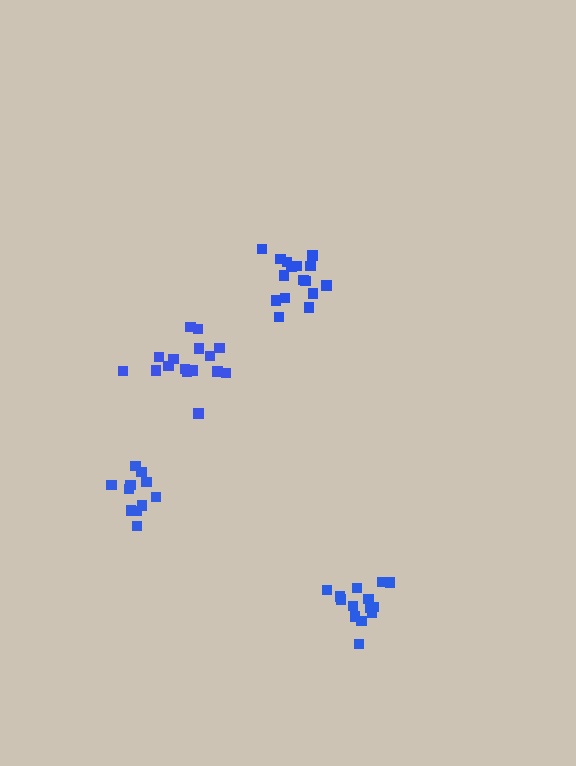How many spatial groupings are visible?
There are 4 spatial groupings.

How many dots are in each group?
Group 1: 11 dots, Group 2: 16 dots, Group 3: 15 dots, Group 4: 16 dots (58 total).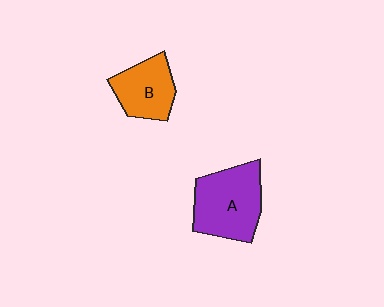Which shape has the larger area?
Shape A (purple).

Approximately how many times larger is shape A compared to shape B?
Approximately 1.4 times.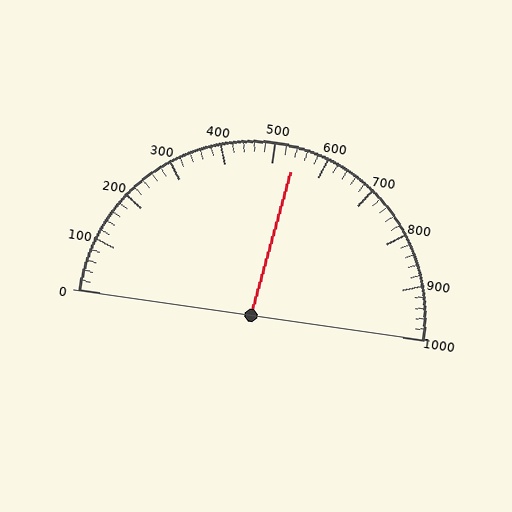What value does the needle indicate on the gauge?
The needle indicates approximately 540.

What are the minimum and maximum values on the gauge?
The gauge ranges from 0 to 1000.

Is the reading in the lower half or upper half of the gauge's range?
The reading is in the upper half of the range (0 to 1000).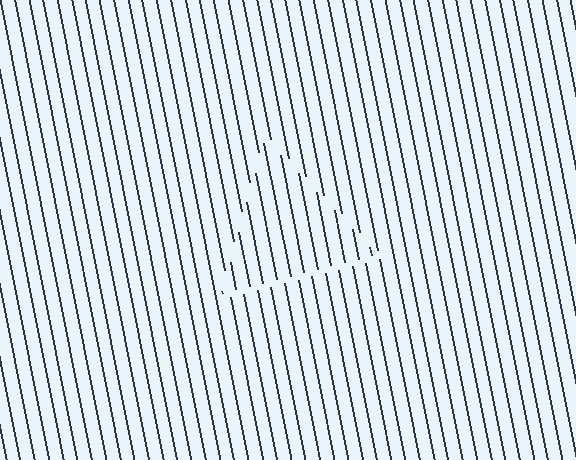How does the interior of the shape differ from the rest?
The interior of the shape contains the same grating, shifted by half a period — the contour is defined by the phase discontinuity where line-ends from the inner and outer gratings abut.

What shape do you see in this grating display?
An illusory triangle. The interior of the shape contains the same grating, shifted by half a period — the contour is defined by the phase discontinuity where line-ends from the inner and outer gratings abut.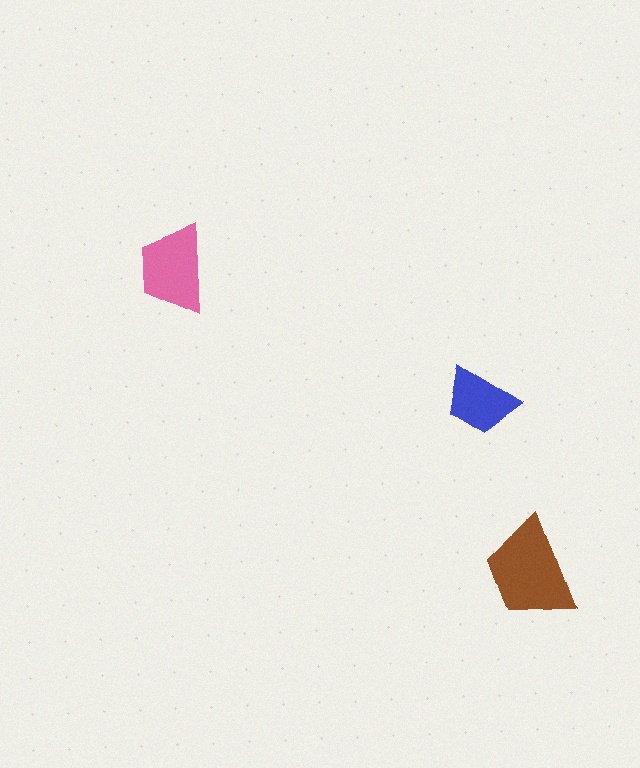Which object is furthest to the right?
The brown trapezoid is rightmost.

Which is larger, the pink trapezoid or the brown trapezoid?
The brown one.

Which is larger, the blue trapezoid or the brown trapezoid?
The brown one.